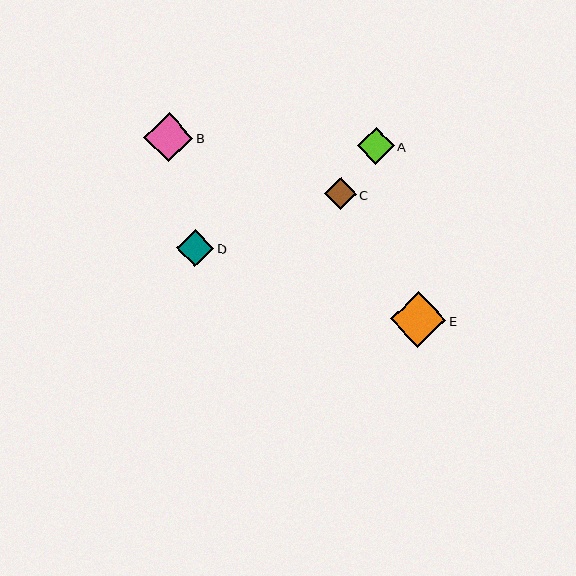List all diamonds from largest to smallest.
From largest to smallest: E, B, D, A, C.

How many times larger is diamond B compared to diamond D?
Diamond B is approximately 1.3 times the size of diamond D.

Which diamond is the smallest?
Diamond C is the smallest with a size of approximately 31 pixels.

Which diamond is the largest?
Diamond E is the largest with a size of approximately 55 pixels.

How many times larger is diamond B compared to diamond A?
Diamond B is approximately 1.4 times the size of diamond A.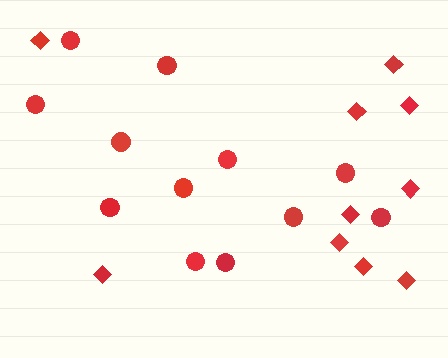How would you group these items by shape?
There are 2 groups: one group of circles (12) and one group of diamonds (10).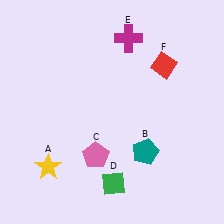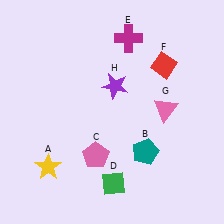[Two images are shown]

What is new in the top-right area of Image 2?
A purple star (H) was added in the top-right area of Image 2.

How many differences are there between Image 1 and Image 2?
There are 2 differences between the two images.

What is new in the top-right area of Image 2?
A pink triangle (G) was added in the top-right area of Image 2.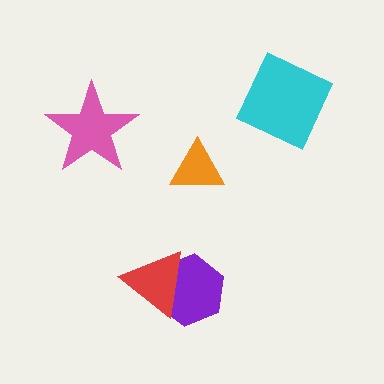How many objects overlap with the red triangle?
1 object overlaps with the red triangle.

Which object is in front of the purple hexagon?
The red triangle is in front of the purple hexagon.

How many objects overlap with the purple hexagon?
1 object overlaps with the purple hexagon.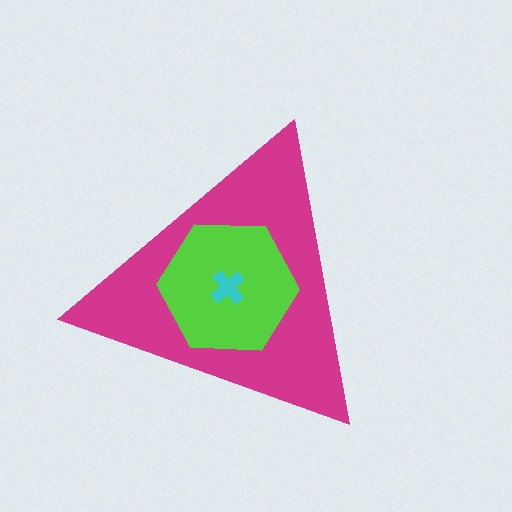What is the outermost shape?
The magenta triangle.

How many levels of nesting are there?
3.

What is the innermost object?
The cyan cross.